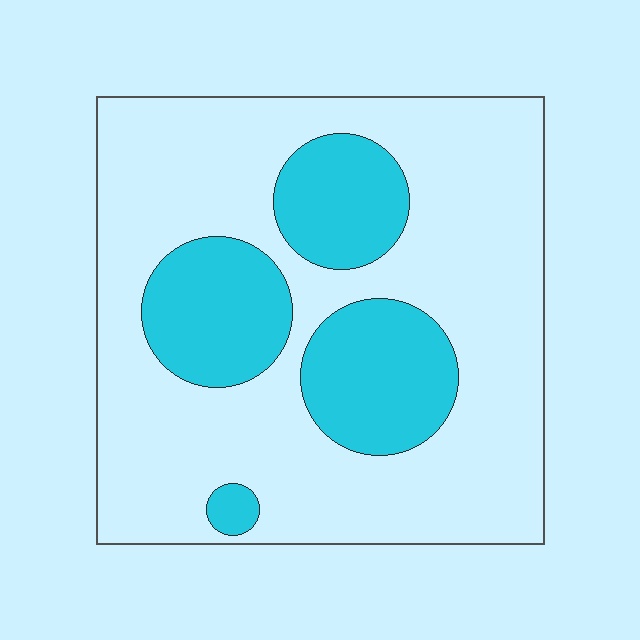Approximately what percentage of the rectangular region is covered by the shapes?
Approximately 25%.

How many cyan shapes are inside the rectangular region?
4.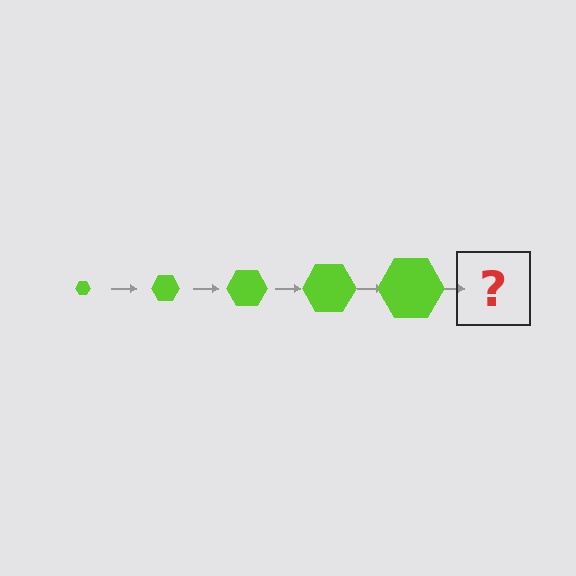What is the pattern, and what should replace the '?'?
The pattern is that the hexagon gets progressively larger each step. The '?' should be a lime hexagon, larger than the previous one.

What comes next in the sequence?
The next element should be a lime hexagon, larger than the previous one.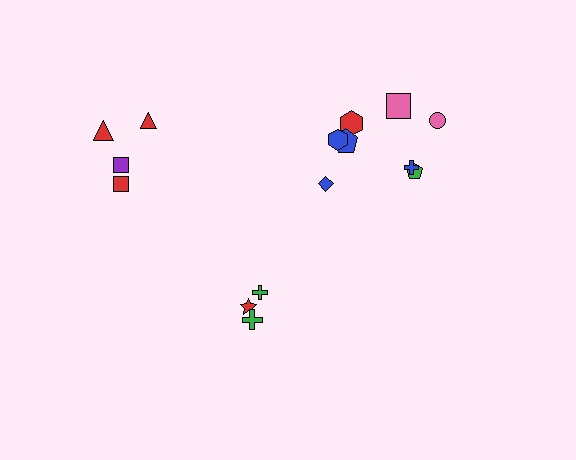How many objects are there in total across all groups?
There are 15 objects.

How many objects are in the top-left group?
There are 4 objects.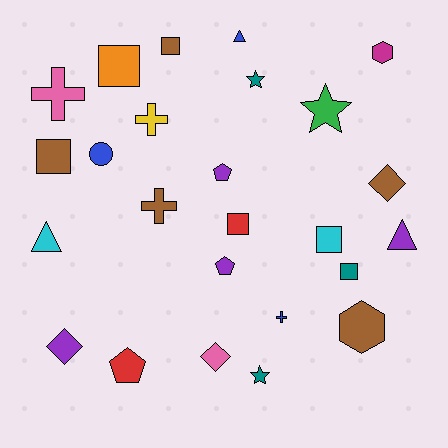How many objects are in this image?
There are 25 objects.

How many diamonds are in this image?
There are 3 diamonds.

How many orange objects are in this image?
There is 1 orange object.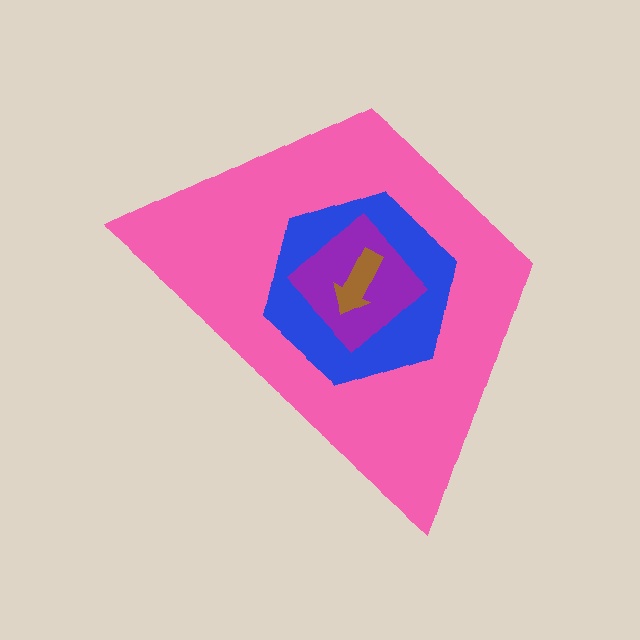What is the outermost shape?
The pink trapezoid.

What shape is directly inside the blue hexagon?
The purple diamond.